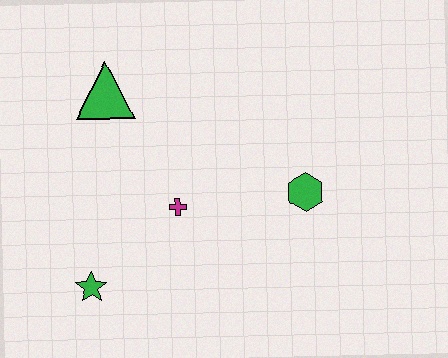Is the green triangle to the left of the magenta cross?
Yes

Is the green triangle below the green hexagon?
No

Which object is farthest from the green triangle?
The green hexagon is farthest from the green triangle.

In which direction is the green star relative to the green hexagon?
The green star is to the left of the green hexagon.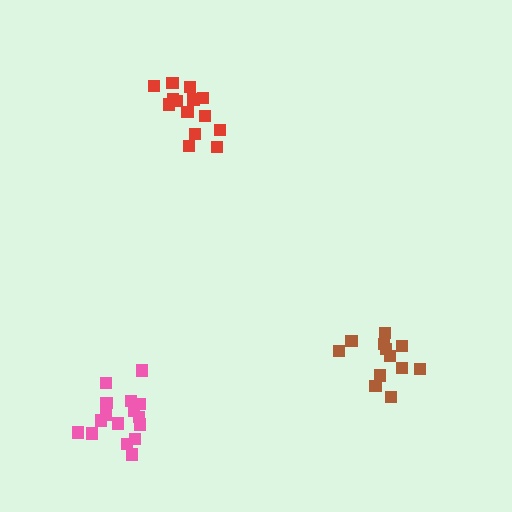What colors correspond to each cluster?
The clusters are colored: brown, red, pink.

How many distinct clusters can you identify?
There are 3 distinct clusters.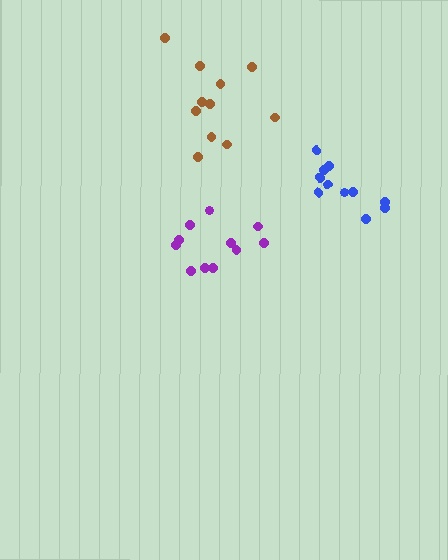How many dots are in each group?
Group 1: 11 dots, Group 2: 11 dots, Group 3: 11 dots (33 total).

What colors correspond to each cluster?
The clusters are colored: purple, brown, blue.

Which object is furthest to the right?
The blue cluster is rightmost.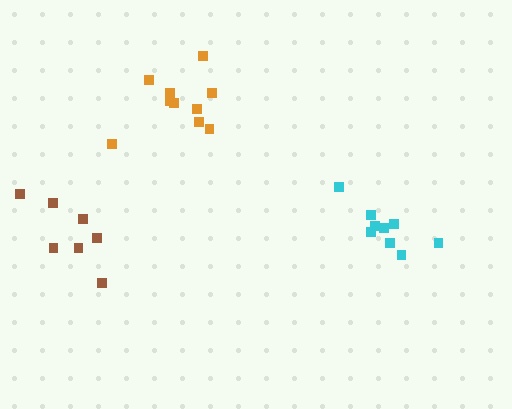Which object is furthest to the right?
The cyan cluster is rightmost.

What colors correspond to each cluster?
The clusters are colored: brown, cyan, orange.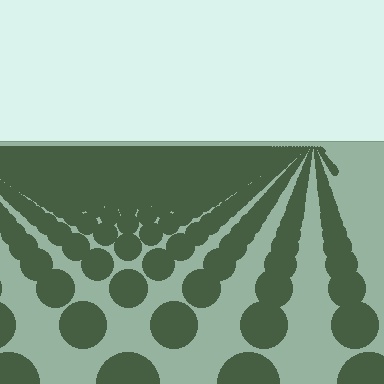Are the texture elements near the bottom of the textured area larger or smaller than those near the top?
Larger. Near the bottom, elements are closer to the viewer and appear at a bigger on-screen size.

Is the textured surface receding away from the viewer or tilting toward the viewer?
The surface is receding away from the viewer. Texture elements get smaller and denser toward the top.